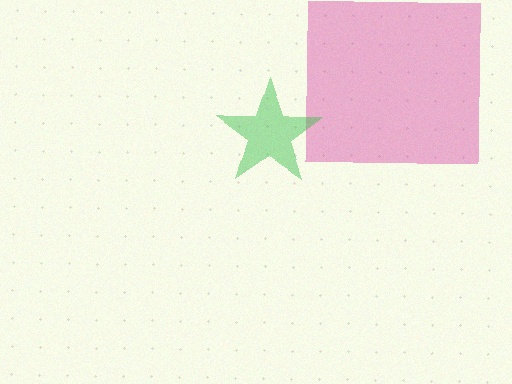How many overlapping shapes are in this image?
There are 2 overlapping shapes in the image.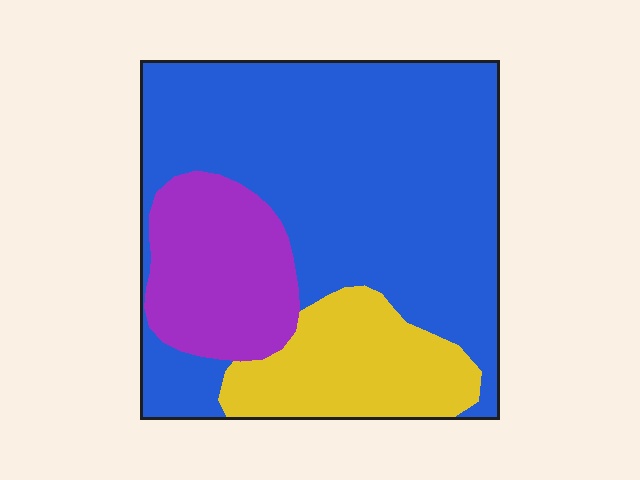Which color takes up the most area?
Blue, at roughly 65%.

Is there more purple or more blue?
Blue.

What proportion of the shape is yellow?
Yellow covers roughly 20% of the shape.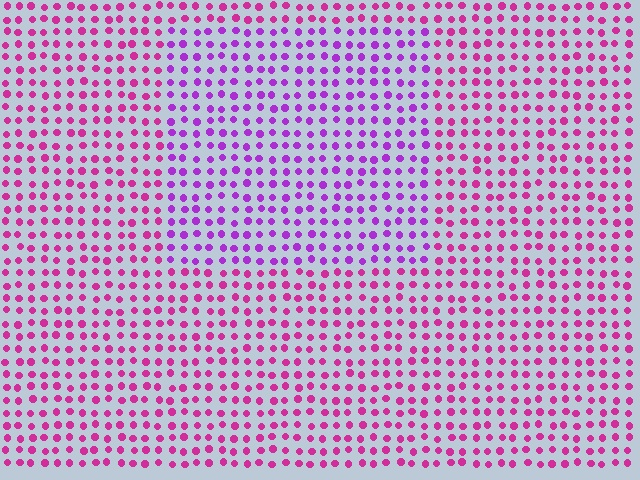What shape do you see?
I see a rectangle.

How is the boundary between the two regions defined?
The boundary is defined purely by a slight shift in hue (about 34 degrees). Spacing, size, and orientation are identical on both sides.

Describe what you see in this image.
The image is filled with small magenta elements in a uniform arrangement. A rectangle-shaped region is visible where the elements are tinted to a slightly different hue, forming a subtle color boundary.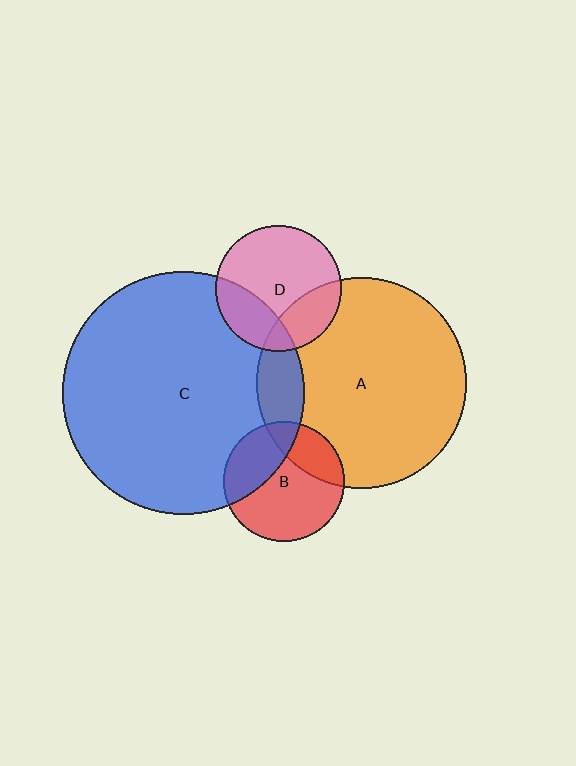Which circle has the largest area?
Circle C (blue).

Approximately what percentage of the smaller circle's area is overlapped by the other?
Approximately 25%.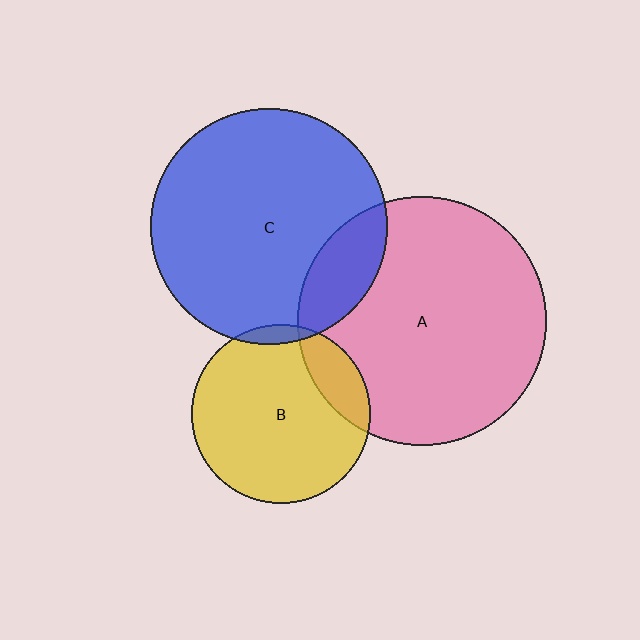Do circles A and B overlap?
Yes.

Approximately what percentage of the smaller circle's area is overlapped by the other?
Approximately 15%.